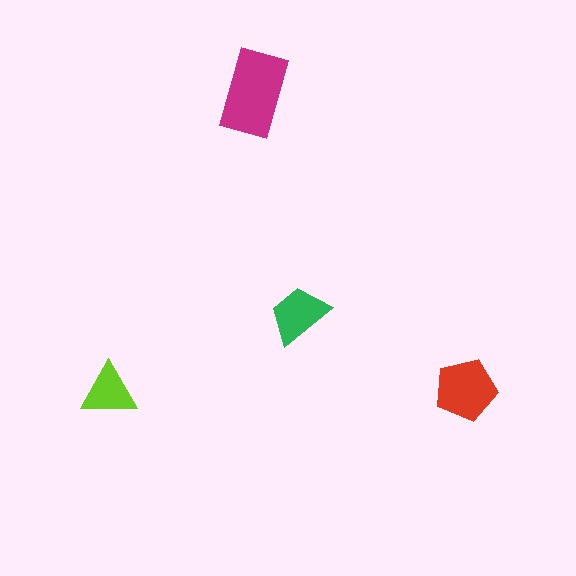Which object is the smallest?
The lime triangle.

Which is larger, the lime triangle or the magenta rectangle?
The magenta rectangle.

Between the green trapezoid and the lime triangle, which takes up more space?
The green trapezoid.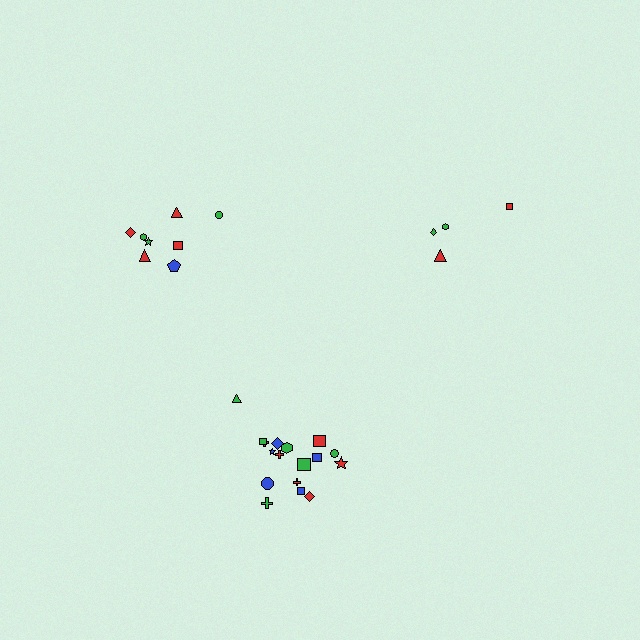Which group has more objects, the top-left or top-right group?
The top-left group.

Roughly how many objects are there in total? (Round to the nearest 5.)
Roughly 30 objects in total.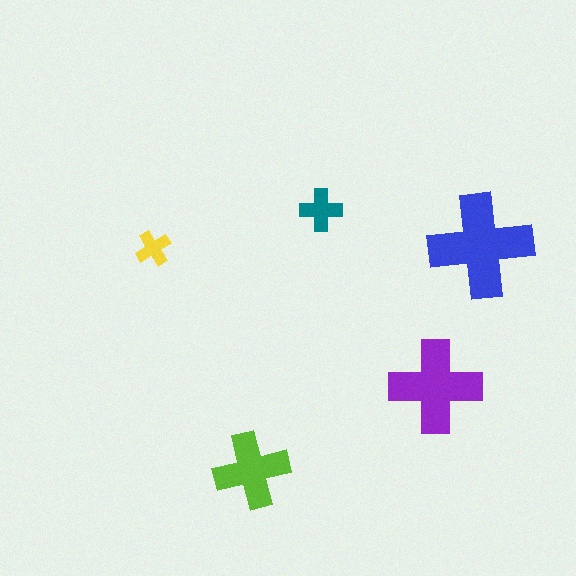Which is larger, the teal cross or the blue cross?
The blue one.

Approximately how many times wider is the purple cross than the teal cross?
About 2 times wider.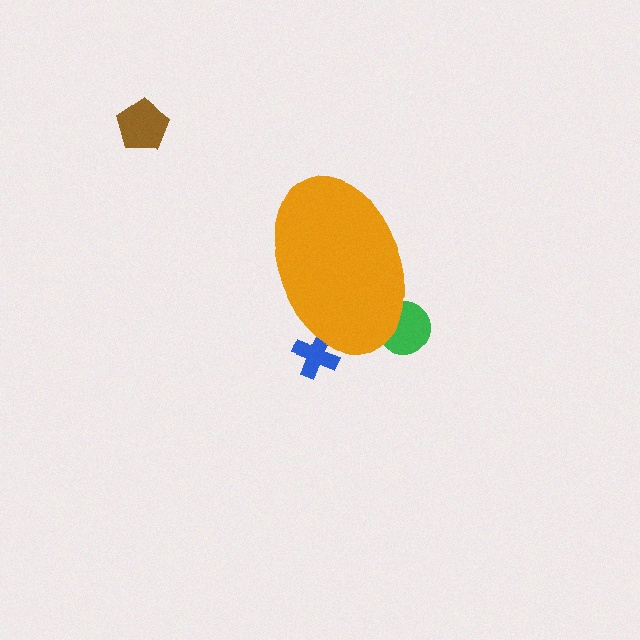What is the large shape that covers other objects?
An orange ellipse.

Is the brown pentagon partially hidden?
No, the brown pentagon is fully visible.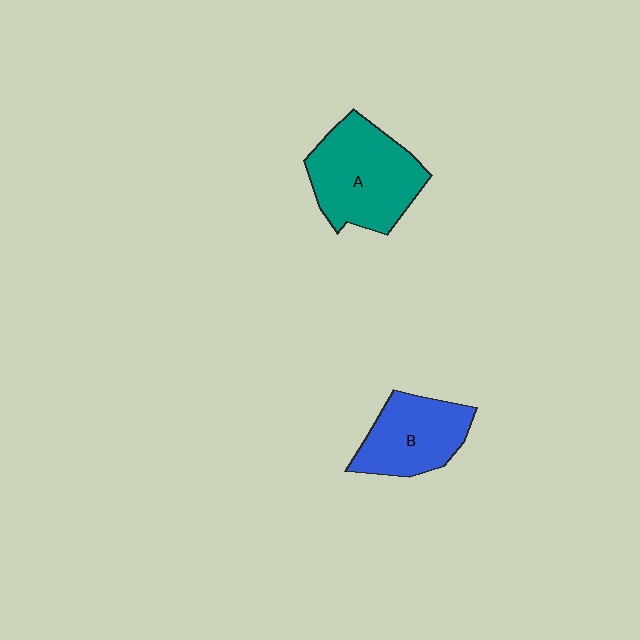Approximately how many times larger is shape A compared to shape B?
Approximately 1.4 times.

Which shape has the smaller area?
Shape B (blue).